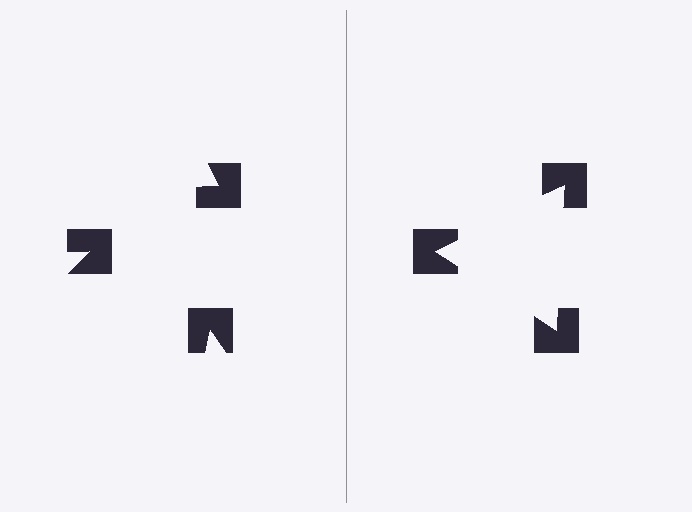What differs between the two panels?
The notched squares are positioned identically on both sides; only the wedge orientations differ. On the right they align to a triangle; on the left they are misaligned.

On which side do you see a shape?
An illusory triangle appears on the right side. On the left side the wedge cuts are rotated, so no coherent shape forms.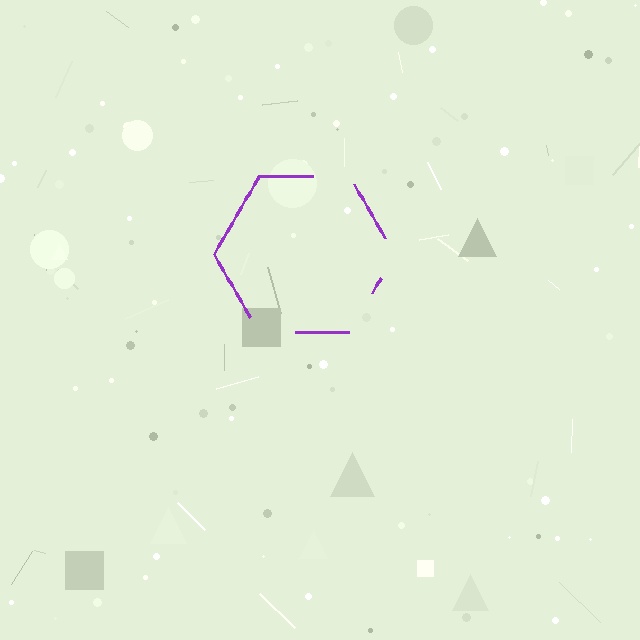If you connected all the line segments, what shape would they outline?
They would outline a hexagon.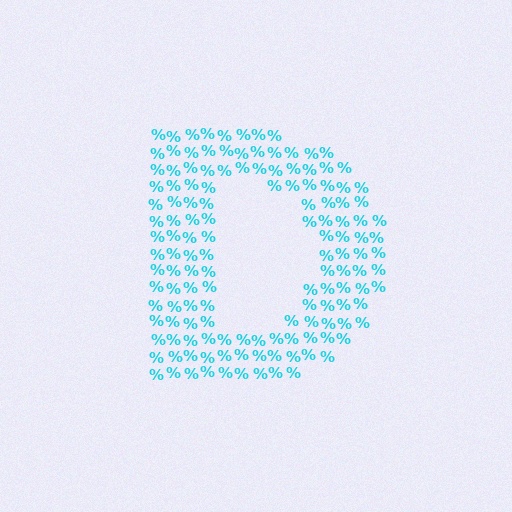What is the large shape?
The large shape is the letter D.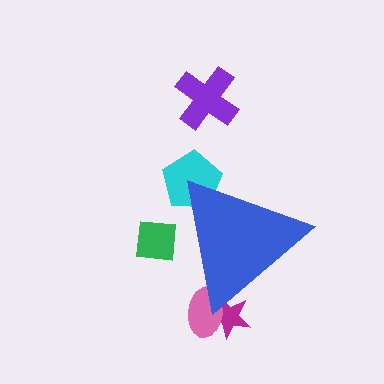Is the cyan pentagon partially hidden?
Yes, the cyan pentagon is partially hidden behind the blue triangle.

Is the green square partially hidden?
Yes, the green square is partially hidden behind the blue triangle.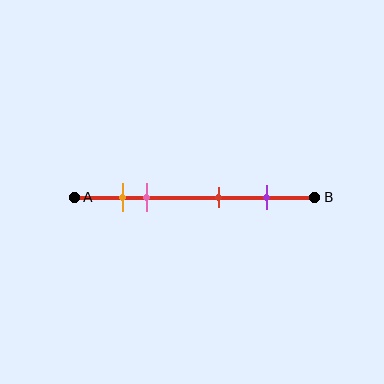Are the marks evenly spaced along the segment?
No, the marks are not evenly spaced.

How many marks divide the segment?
There are 4 marks dividing the segment.